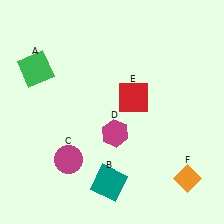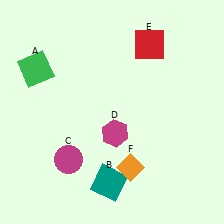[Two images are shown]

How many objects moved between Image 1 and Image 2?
2 objects moved between the two images.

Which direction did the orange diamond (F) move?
The orange diamond (F) moved left.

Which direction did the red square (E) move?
The red square (E) moved up.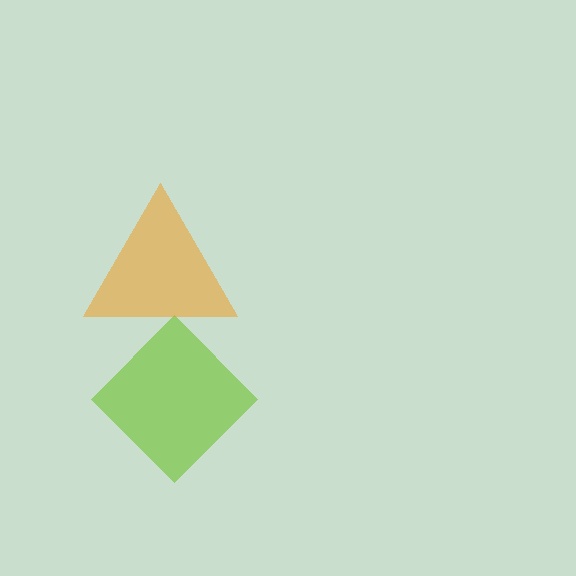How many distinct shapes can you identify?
There are 2 distinct shapes: a lime diamond, an orange triangle.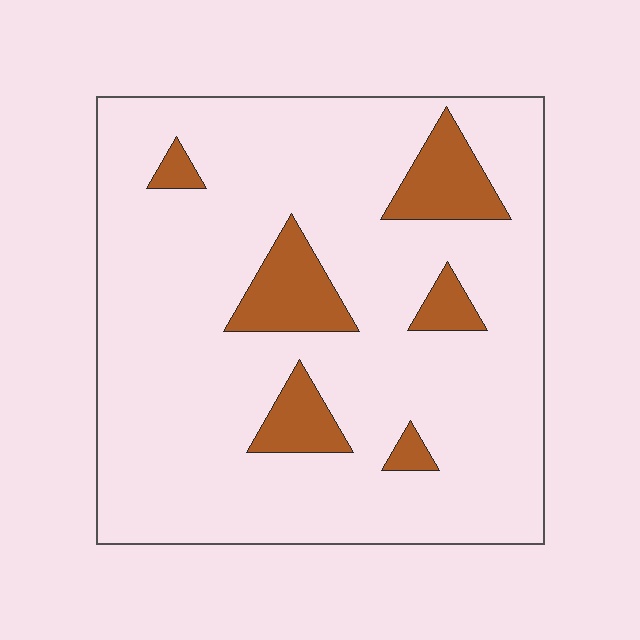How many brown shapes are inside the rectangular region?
6.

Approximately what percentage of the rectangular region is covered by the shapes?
Approximately 15%.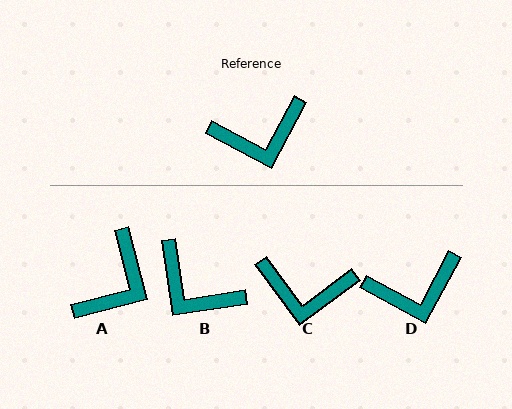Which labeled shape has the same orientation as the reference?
D.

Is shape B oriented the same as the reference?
No, it is off by about 53 degrees.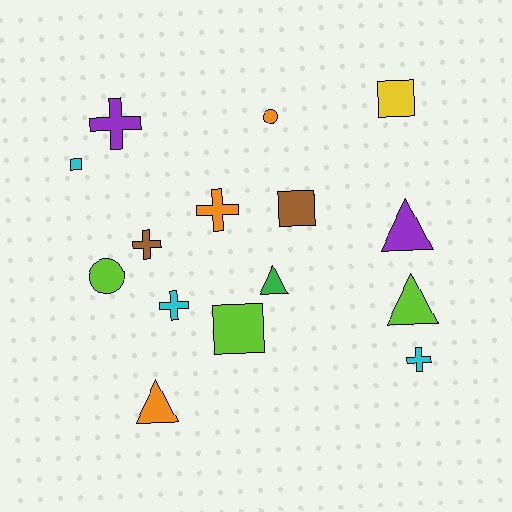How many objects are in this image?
There are 15 objects.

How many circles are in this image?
There are 2 circles.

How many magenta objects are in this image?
There are no magenta objects.